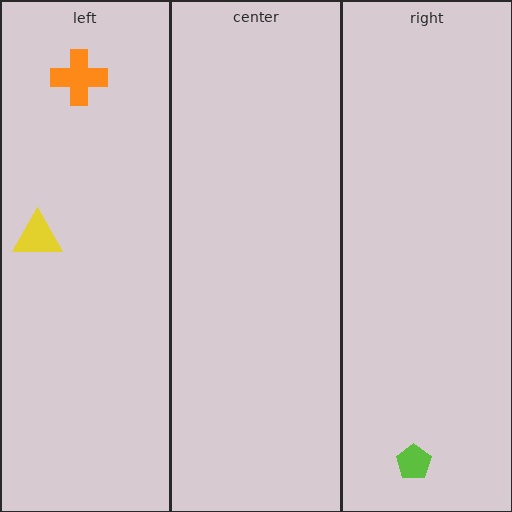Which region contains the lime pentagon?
The right region.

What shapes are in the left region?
The orange cross, the yellow triangle.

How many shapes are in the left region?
2.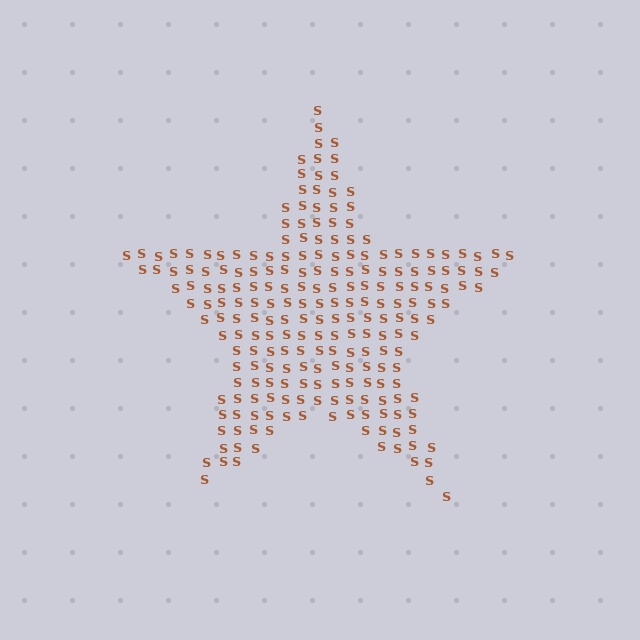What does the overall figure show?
The overall figure shows a star.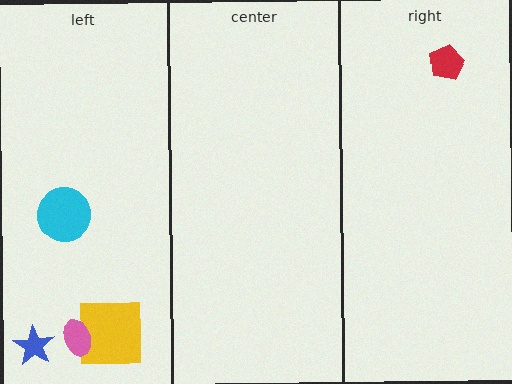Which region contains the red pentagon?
The right region.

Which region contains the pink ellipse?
The left region.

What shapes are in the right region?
The red pentagon.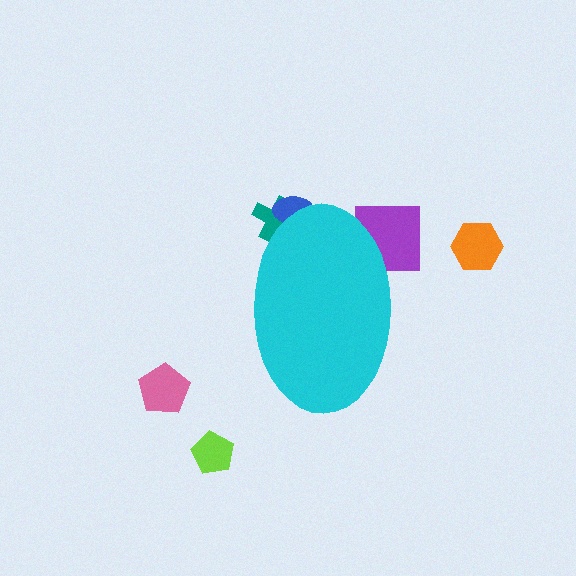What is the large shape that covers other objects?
A cyan ellipse.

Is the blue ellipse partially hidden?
Yes, the blue ellipse is partially hidden behind the cyan ellipse.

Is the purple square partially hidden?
Yes, the purple square is partially hidden behind the cyan ellipse.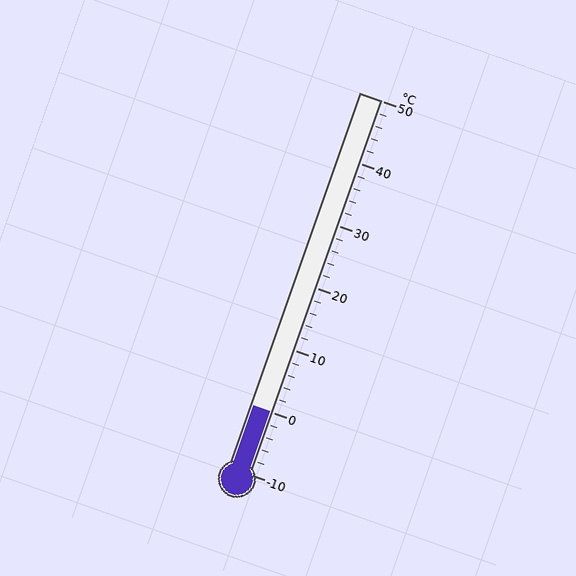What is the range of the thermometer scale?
The thermometer scale ranges from -10°C to 50°C.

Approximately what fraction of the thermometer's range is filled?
The thermometer is filled to approximately 15% of its range.